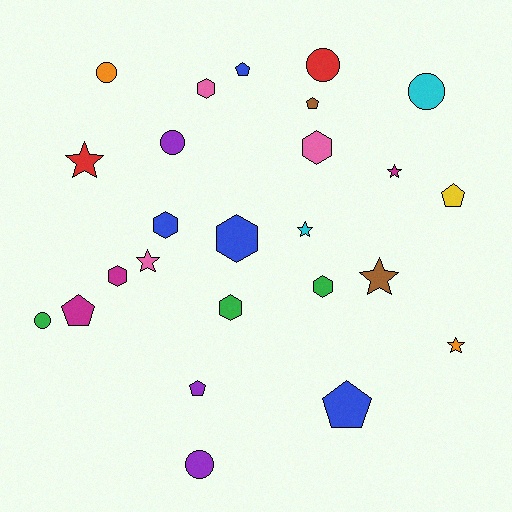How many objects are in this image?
There are 25 objects.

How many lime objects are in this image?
There are no lime objects.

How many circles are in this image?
There are 6 circles.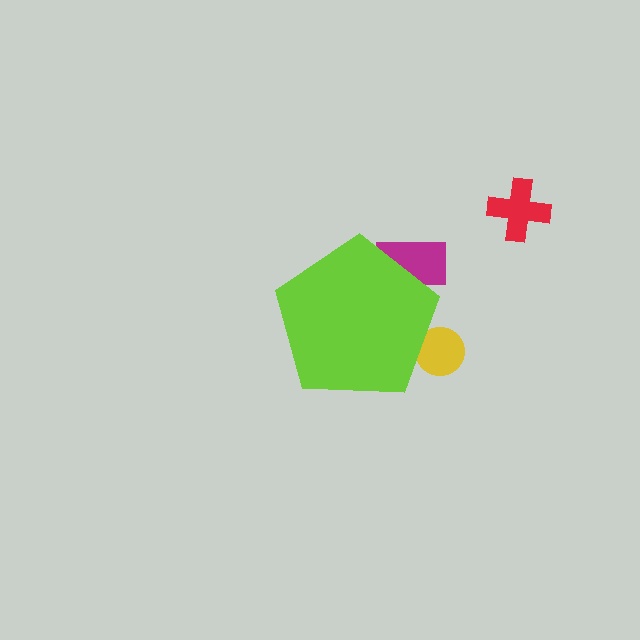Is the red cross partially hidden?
No, the red cross is fully visible.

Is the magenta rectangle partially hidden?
Yes, the magenta rectangle is partially hidden behind the lime pentagon.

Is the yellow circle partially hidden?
Yes, the yellow circle is partially hidden behind the lime pentagon.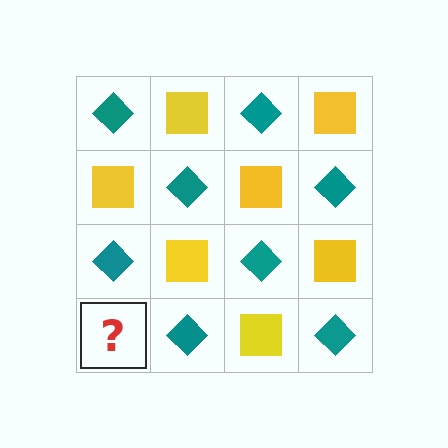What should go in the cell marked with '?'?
The missing cell should contain a yellow square.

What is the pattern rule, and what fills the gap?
The rule is that it alternates teal diamond and yellow square in a checkerboard pattern. The gap should be filled with a yellow square.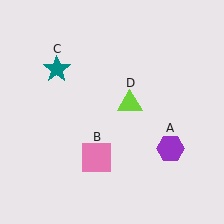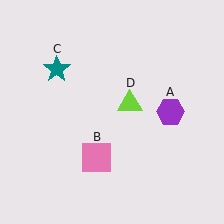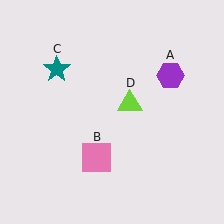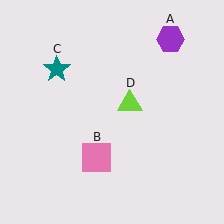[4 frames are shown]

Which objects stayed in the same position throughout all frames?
Pink square (object B) and teal star (object C) and lime triangle (object D) remained stationary.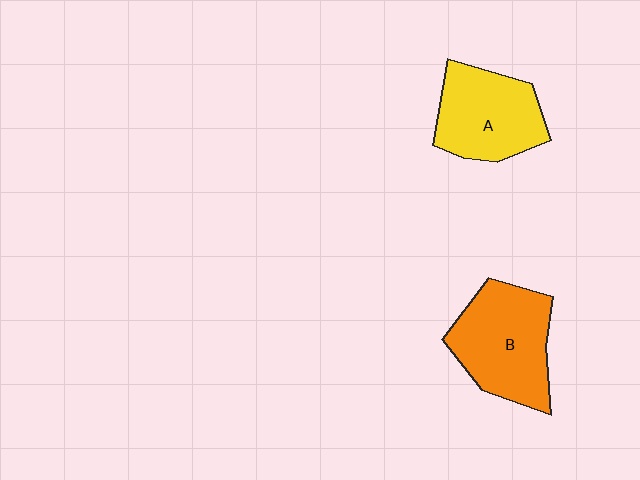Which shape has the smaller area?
Shape A (yellow).